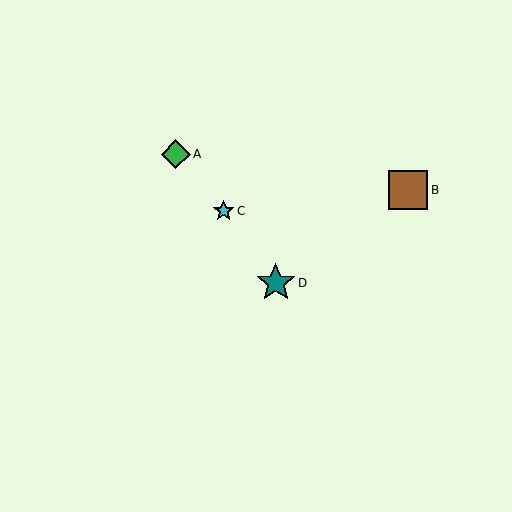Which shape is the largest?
The brown square (labeled B) is the largest.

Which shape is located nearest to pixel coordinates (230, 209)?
The cyan star (labeled C) at (224, 211) is nearest to that location.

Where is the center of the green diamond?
The center of the green diamond is at (176, 154).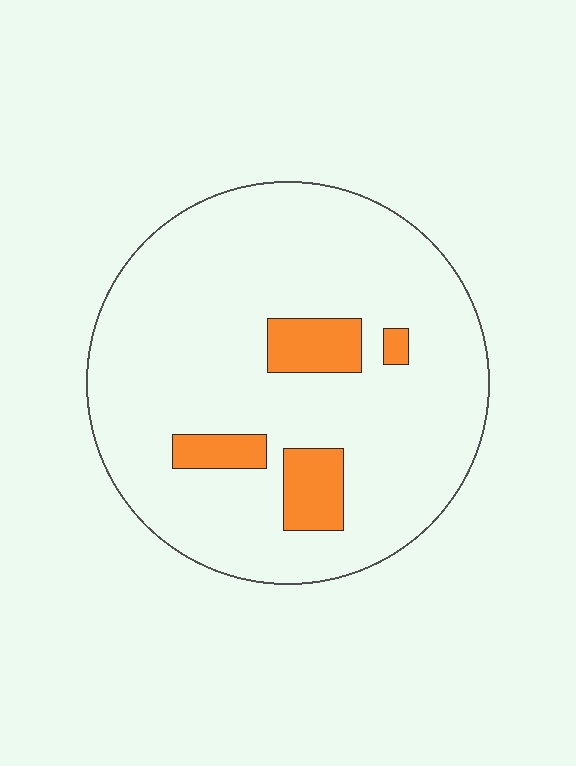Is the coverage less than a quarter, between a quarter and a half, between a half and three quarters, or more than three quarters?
Less than a quarter.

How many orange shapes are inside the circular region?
4.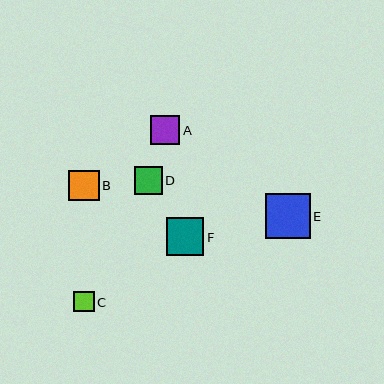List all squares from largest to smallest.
From largest to smallest: E, F, B, A, D, C.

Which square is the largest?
Square E is the largest with a size of approximately 44 pixels.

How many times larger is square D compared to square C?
Square D is approximately 1.4 times the size of square C.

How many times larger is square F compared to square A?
Square F is approximately 1.3 times the size of square A.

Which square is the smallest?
Square C is the smallest with a size of approximately 21 pixels.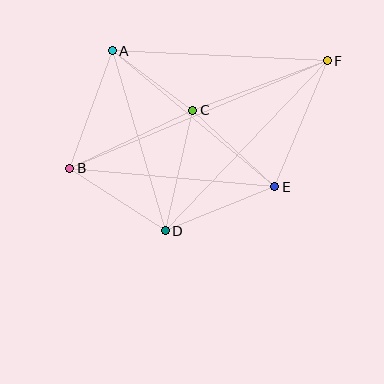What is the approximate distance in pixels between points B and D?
The distance between B and D is approximately 114 pixels.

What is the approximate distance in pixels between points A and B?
The distance between A and B is approximately 125 pixels.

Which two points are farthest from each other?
Points B and F are farthest from each other.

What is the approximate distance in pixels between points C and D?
The distance between C and D is approximately 124 pixels.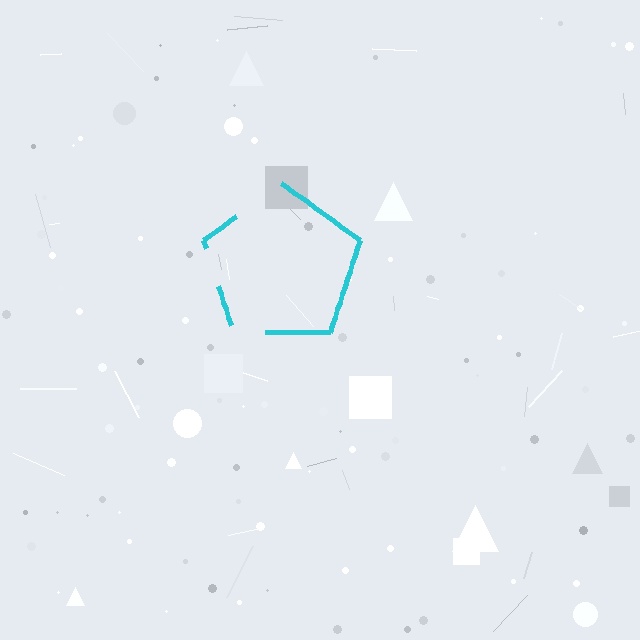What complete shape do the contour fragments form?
The contour fragments form a pentagon.